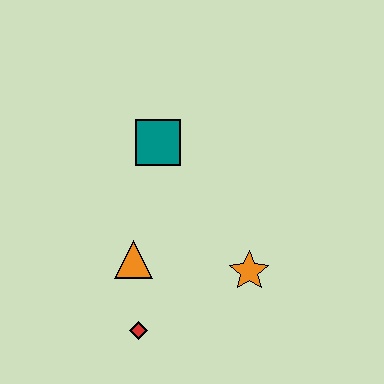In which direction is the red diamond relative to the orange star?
The red diamond is to the left of the orange star.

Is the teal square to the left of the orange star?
Yes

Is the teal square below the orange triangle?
No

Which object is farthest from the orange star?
The teal square is farthest from the orange star.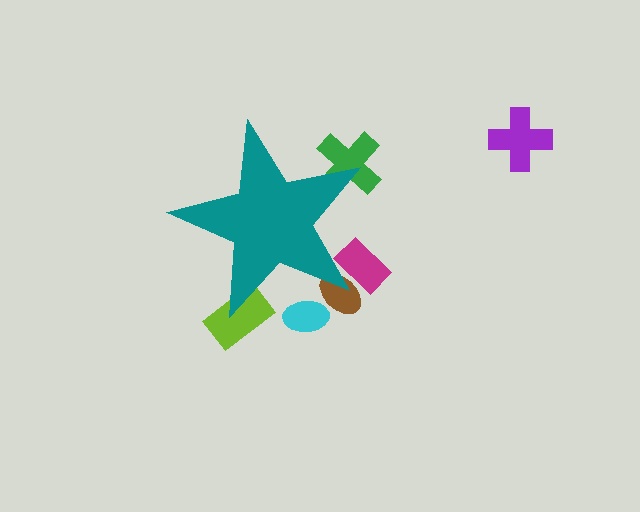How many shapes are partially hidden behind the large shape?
5 shapes are partially hidden.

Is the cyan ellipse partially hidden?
Yes, the cyan ellipse is partially hidden behind the teal star.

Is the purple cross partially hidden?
No, the purple cross is fully visible.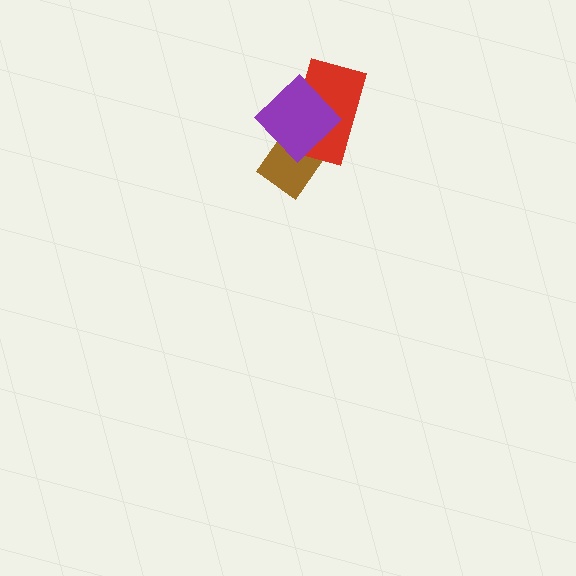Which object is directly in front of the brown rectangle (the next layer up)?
The red rectangle is directly in front of the brown rectangle.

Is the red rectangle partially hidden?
Yes, it is partially covered by another shape.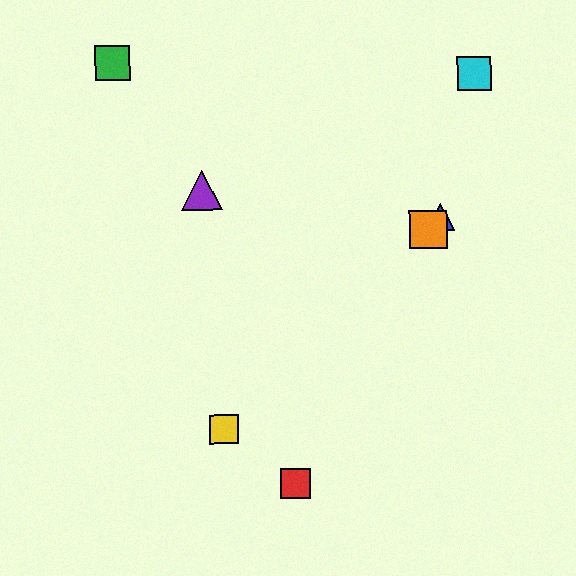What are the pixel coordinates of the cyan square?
The cyan square is at (475, 73).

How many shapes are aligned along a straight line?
3 shapes (the blue triangle, the yellow square, the orange square) are aligned along a straight line.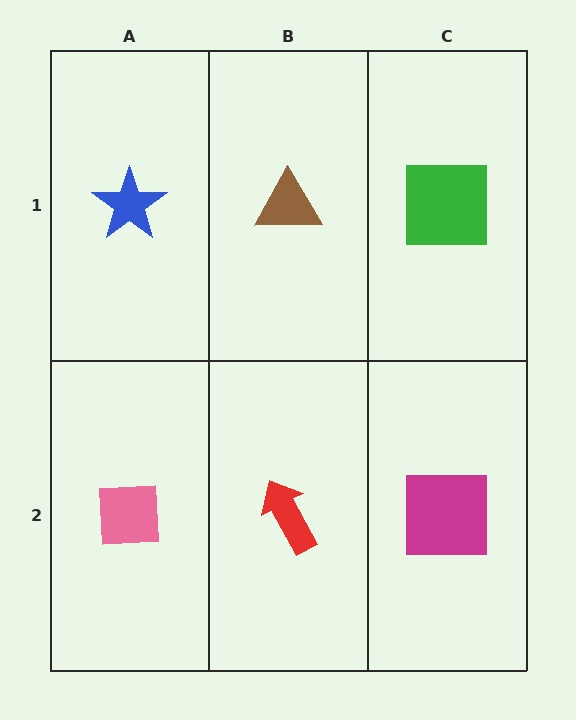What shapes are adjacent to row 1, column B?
A red arrow (row 2, column B), a blue star (row 1, column A), a green square (row 1, column C).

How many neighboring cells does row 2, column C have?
2.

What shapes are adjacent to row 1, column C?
A magenta square (row 2, column C), a brown triangle (row 1, column B).